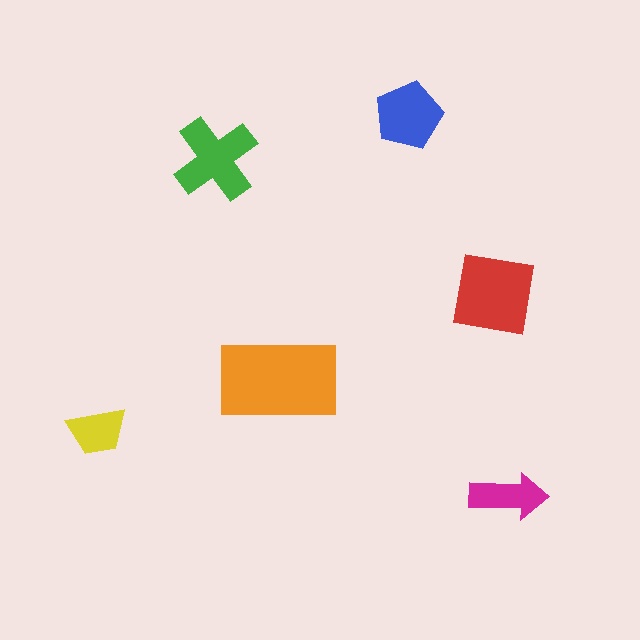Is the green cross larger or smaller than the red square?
Smaller.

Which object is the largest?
The orange rectangle.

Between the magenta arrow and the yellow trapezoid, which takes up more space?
The magenta arrow.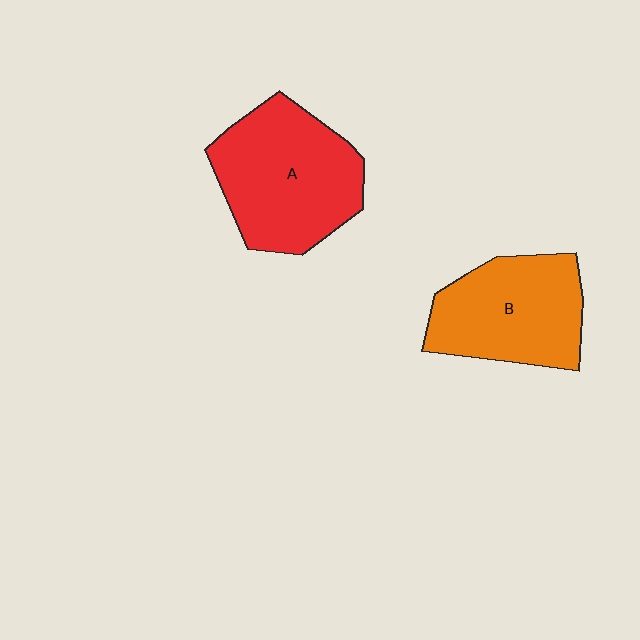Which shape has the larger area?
Shape A (red).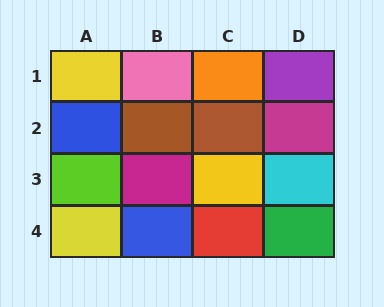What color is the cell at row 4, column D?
Green.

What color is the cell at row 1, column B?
Pink.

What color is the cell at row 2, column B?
Brown.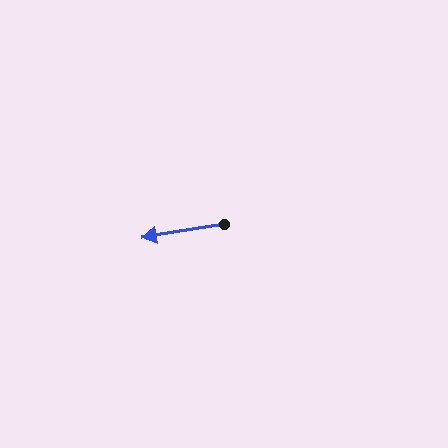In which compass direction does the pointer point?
West.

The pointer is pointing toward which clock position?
Roughly 9 o'clock.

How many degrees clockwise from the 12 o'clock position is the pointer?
Approximately 261 degrees.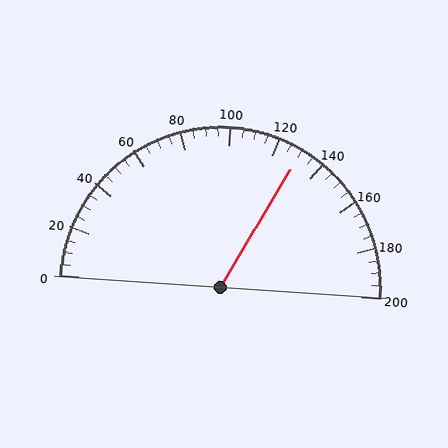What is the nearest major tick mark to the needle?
The nearest major tick mark is 120.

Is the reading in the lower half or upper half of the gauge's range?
The reading is in the upper half of the range (0 to 200).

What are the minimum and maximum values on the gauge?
The gauge ranges from 0 to 200.